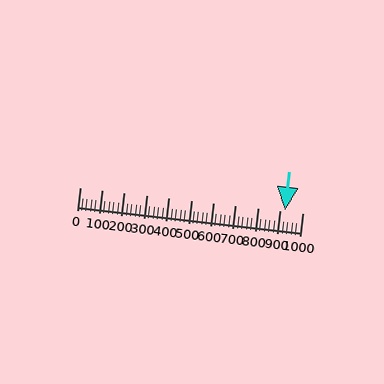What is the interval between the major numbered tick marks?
The major tick marks are spaced 100 units apart.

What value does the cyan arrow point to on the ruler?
The cyan arrow points to approximately 920.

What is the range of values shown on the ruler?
The ruler shows values from 0 to 1000.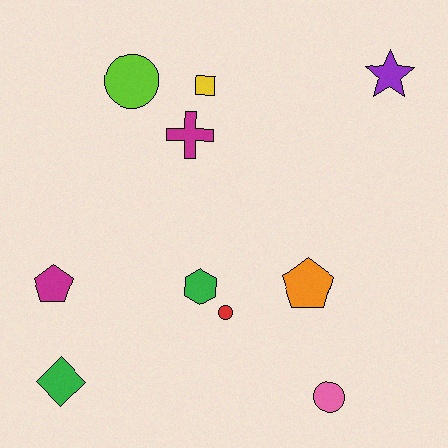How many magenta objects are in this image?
There are 2 magenta objects.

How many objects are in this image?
There are 10 objects.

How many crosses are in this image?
There is 1 cross.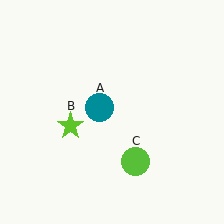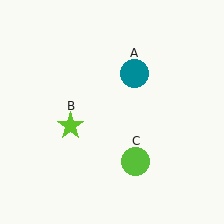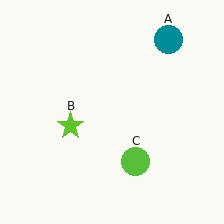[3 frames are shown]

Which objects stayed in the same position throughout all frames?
Lime star (object B) and lime circle (object C) remained stationary.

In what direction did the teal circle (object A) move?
The teal circle (object A) moved up and to the right.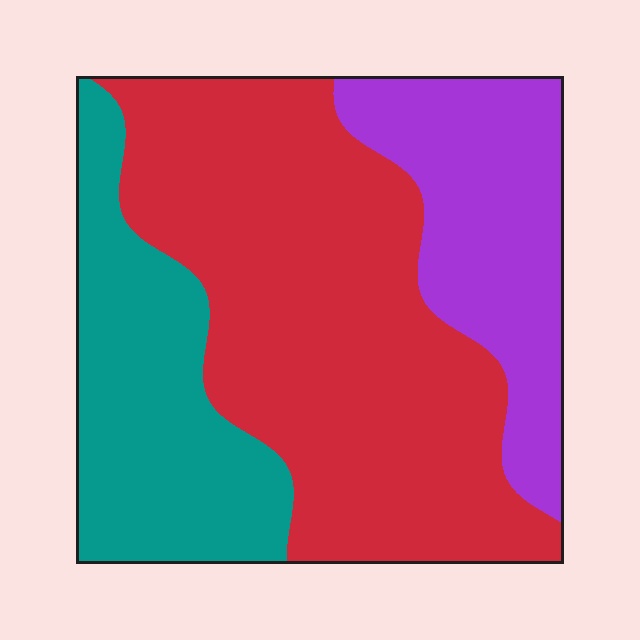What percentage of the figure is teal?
Teal covers 25% of the figure.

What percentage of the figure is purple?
Purple takes up between a sixth and a third of the figure.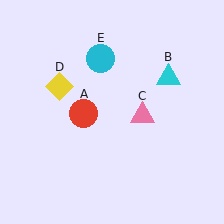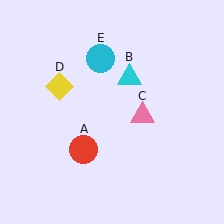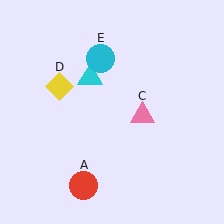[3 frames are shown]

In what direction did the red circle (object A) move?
The red circle (object A) moved down.